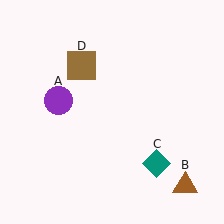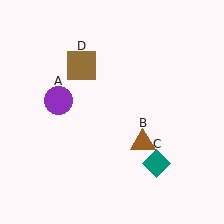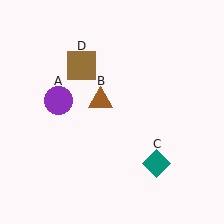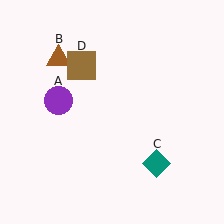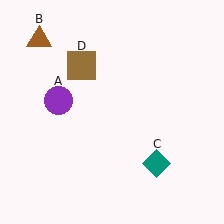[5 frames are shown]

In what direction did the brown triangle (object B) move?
The brown triangle (object B) moved up and to the left.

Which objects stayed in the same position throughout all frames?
Purple circle (object A) and teal diamond (object C) and brown square (object D) remained stationary.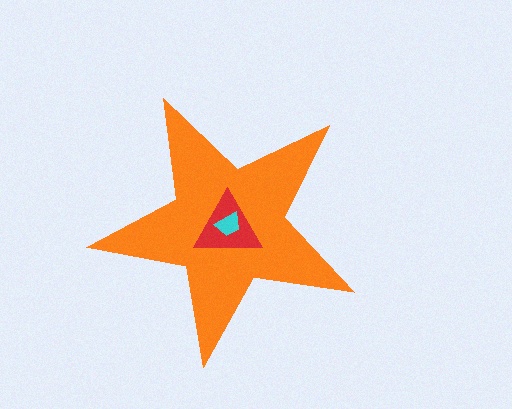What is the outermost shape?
The orange star.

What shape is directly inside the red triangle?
The cyan trapezoid.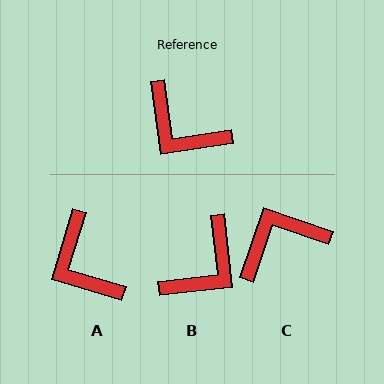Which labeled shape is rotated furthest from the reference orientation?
C, about 117 degrees away.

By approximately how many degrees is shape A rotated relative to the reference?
Approximately 25 degrees clockwise.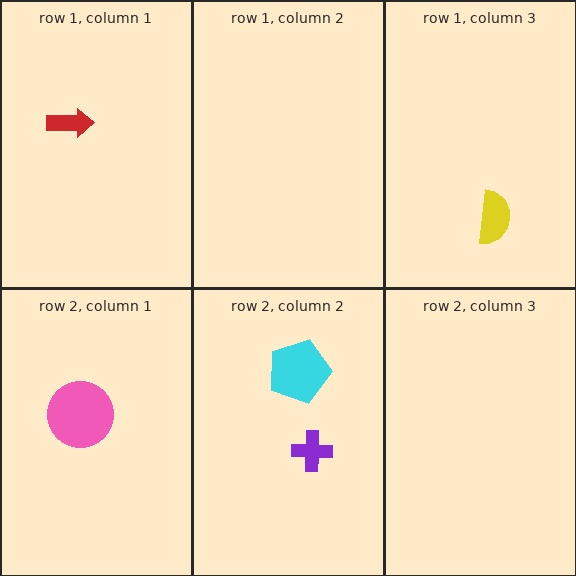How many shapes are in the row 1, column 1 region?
1.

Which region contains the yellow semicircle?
The row 1, column 3 region.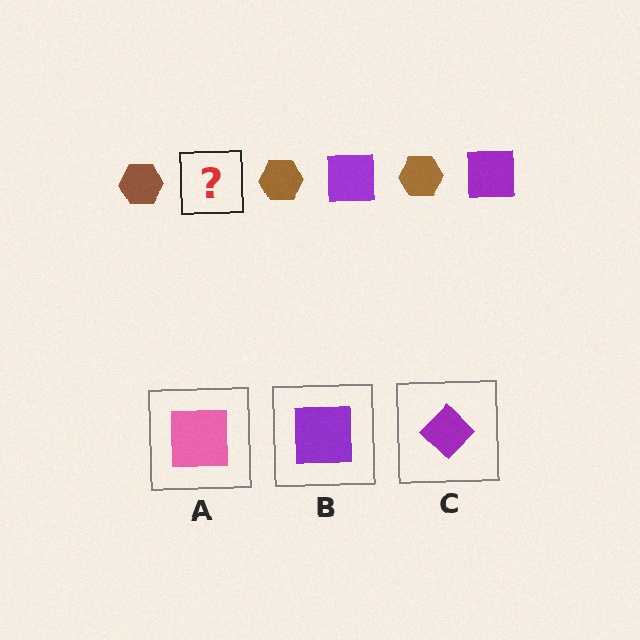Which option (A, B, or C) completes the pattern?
B.